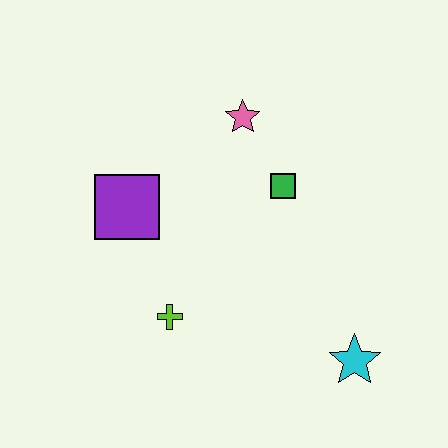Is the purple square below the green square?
Yes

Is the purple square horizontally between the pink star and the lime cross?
No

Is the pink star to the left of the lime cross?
No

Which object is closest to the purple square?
The lime cross is closest to the purple square.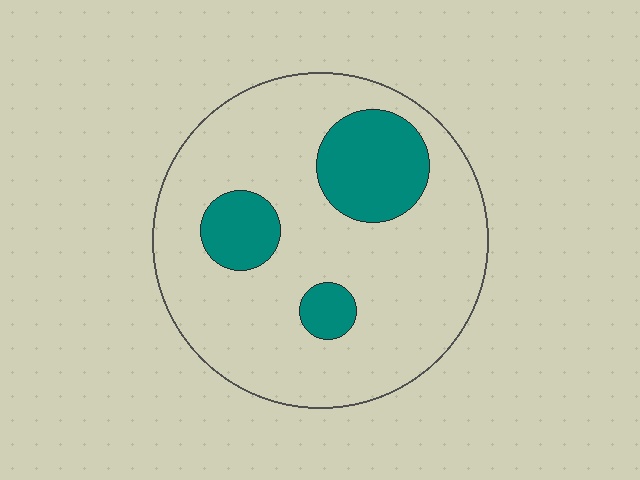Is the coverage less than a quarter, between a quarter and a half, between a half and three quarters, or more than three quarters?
Less than a quarter.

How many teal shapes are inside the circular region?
3.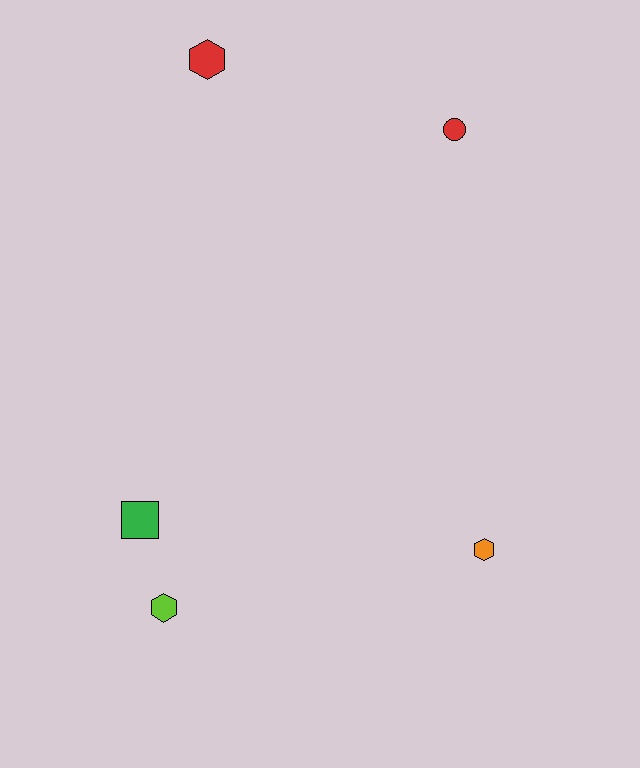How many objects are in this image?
There are 5 objects.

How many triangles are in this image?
There are no triangles.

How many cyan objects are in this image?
There are no cyan objects.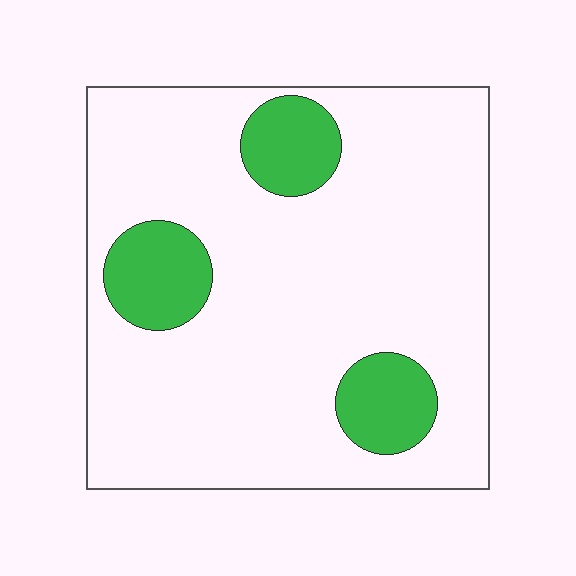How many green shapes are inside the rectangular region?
3.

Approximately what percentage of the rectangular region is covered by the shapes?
Approximately 15%.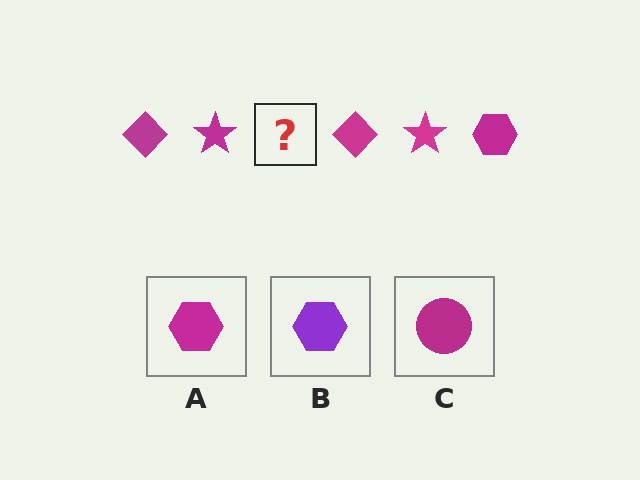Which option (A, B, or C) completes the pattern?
A.